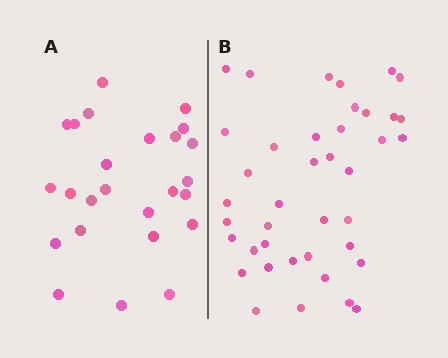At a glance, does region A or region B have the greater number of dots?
Region B (the right region) has more dots.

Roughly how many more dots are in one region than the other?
Region B has approximately 15 more dots than region A.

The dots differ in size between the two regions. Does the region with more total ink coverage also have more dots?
No. Region A has more total ink coverage because its dots are larger, but region B actually contains more individual dots. Total area can be misleading — the number of items is what matters here.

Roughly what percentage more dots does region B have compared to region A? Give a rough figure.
About 60% more.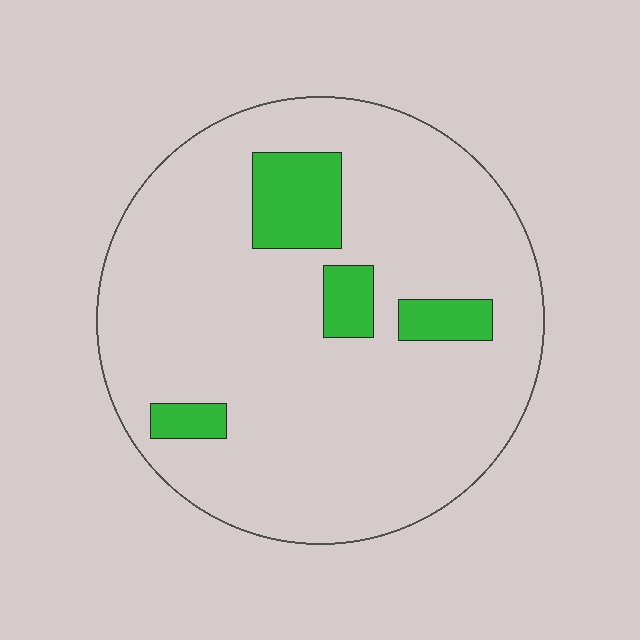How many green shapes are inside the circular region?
4.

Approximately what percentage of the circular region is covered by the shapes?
Approximately 10%.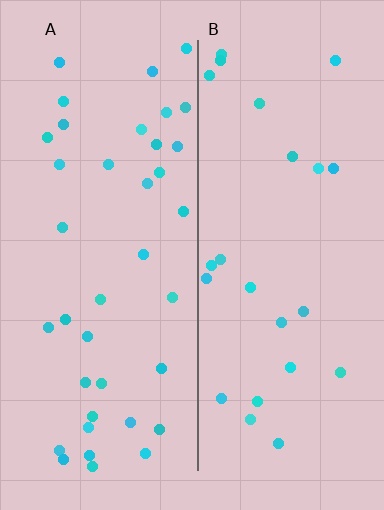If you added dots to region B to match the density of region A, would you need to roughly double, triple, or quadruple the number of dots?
Approximately double.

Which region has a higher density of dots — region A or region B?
A (the left).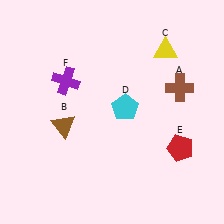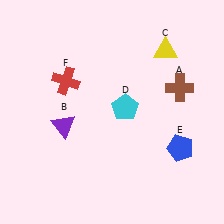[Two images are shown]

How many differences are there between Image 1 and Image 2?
There are 3 differences between the two images.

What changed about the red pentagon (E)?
In Image 1, E is red. In Image 2, it changed to blue.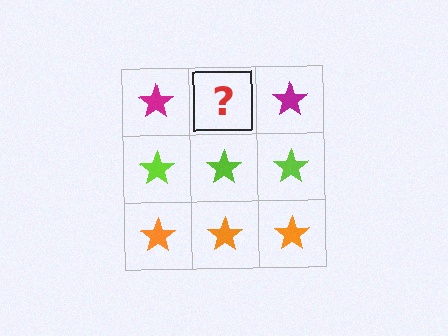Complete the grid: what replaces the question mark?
The question mark should be replaced with a magenta star.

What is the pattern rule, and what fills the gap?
The rule is that each row has a consistent color. The gap should be filled with a magenta star.